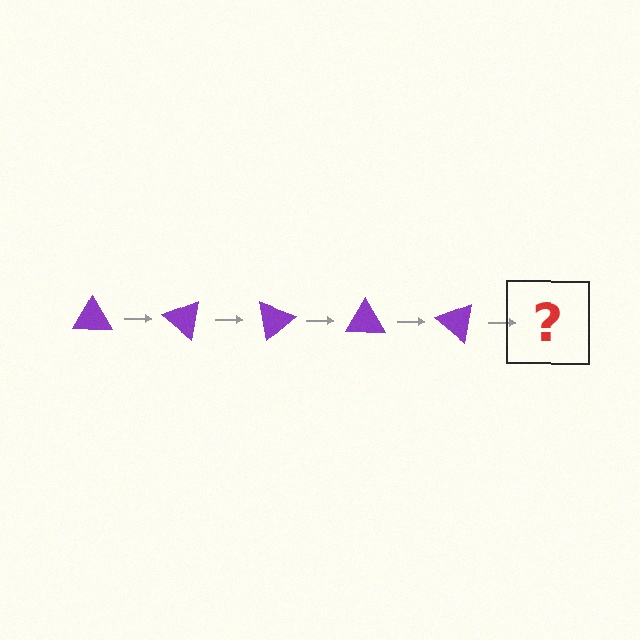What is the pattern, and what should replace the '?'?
The pattern is that the triangle rotates 40 degrees each step. The '?' should be a purple triangle rotated 200 degrees.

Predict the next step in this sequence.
The next step is a purple triangle rotated 200 degrees.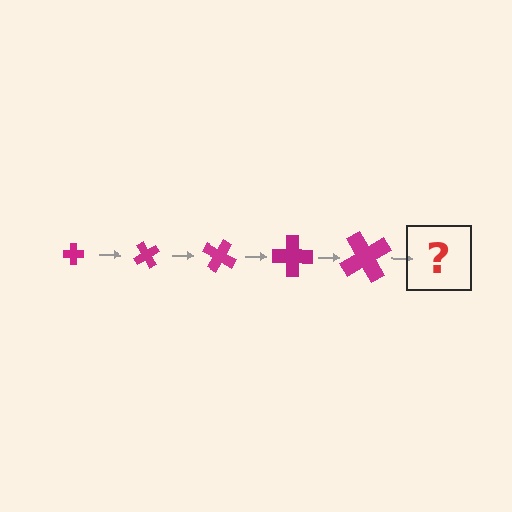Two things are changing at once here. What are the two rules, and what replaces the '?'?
The two rules are that the cross grows larger each step and it rotates 60 degrees each step. The '?' should be a cross, larger than the previous one and rotated 300 degrees from the start.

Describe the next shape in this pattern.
It should be a cross, larger than the previous one and rotated 300 degrees from the start.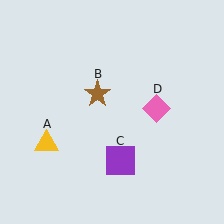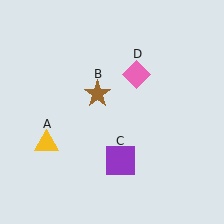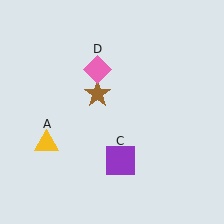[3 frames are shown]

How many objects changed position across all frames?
1 object changed position: pink diamond (object D).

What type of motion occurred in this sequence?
The pink diamond (object D) rotated counterclockwise around the center of the scene.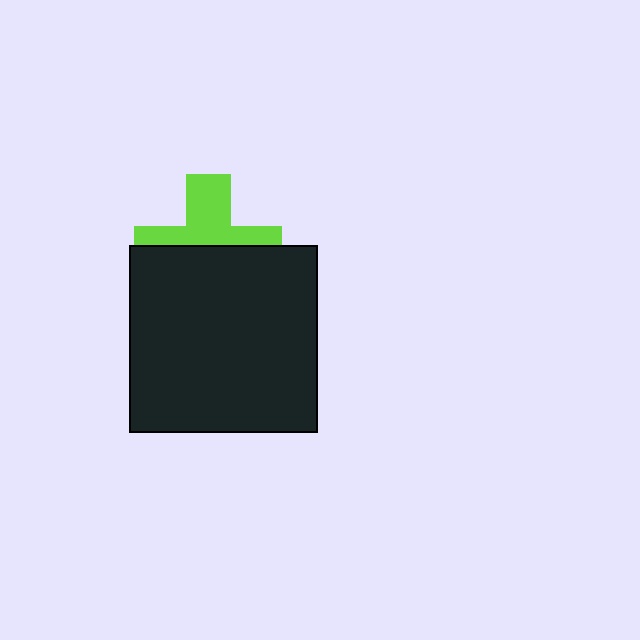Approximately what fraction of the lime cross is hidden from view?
Roughly 53% of the lime cross is hidden behind the black square.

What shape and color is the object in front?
The object in front is a black square.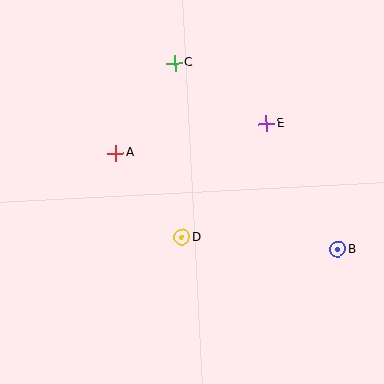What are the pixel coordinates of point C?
Point C is at (175, 63).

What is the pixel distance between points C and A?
The distance between C and A is 108 pixels.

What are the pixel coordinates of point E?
Point E is at (266, 124).